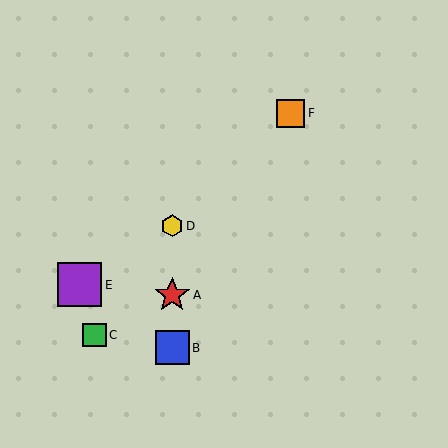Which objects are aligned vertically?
Objects A, B, D are aligned vertically.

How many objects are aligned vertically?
3 objects (A, B, D) are aligned vertically.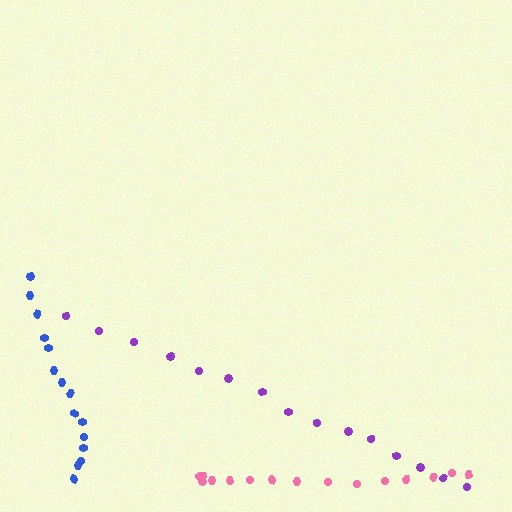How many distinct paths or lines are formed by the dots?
There are 3 distinct paths.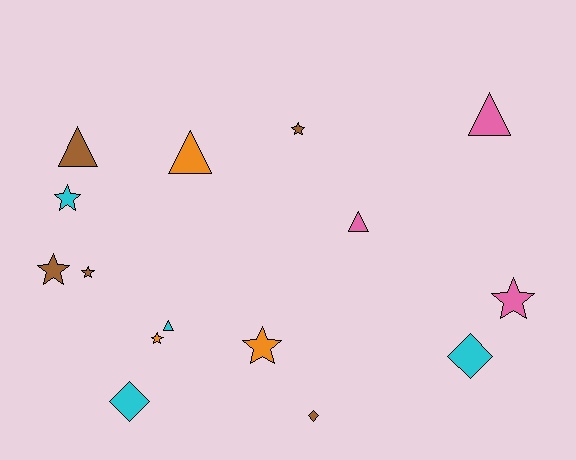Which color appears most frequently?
Brown, with 5 objects.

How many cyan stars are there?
There is 1 cyan star.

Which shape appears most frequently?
Star, with 7 objects.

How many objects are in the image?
There are 15 objects.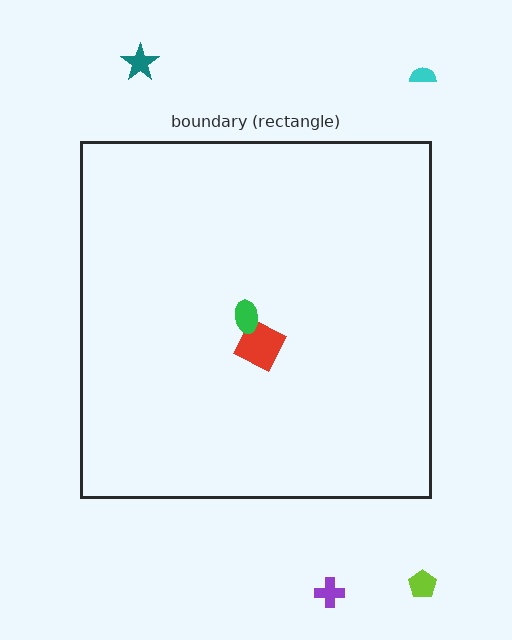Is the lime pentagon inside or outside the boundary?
Outside.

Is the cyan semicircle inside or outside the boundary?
Outside.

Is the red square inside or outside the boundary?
Inside.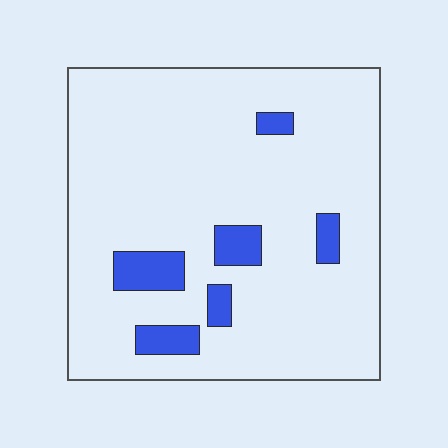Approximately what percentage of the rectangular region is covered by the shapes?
Approximately 10%.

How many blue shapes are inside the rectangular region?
6.